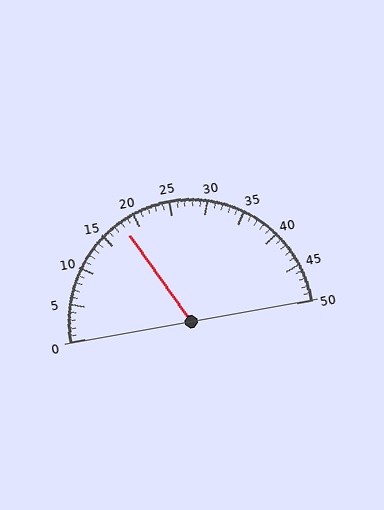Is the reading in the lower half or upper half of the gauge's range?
The reading is in the lower half of the range (0 to 50).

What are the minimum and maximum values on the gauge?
The gauge ranges from 0 to 50.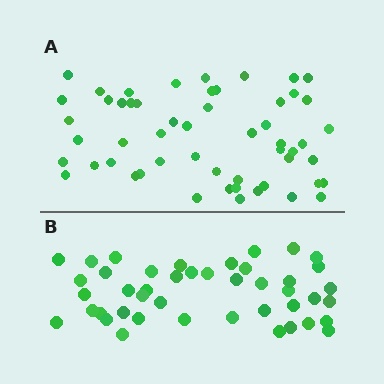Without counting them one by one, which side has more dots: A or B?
Region A (the top region) has more dots.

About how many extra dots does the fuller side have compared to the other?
Region A has roughly 10 or so more dots than region B.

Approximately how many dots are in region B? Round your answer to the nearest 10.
About 40 dots. (The exact count is 44, which rounds to 40.)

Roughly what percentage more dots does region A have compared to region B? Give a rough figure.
About 25% more.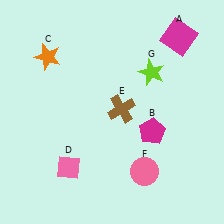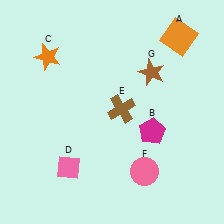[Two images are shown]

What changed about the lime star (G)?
In Image 1, G is lime. In Image 2, it changed to brown.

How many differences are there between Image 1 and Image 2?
There are 2 differences between the two images.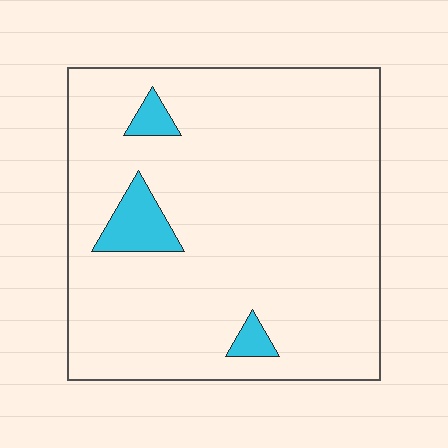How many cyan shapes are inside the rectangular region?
3.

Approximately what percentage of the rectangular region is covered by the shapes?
Approximately 5%.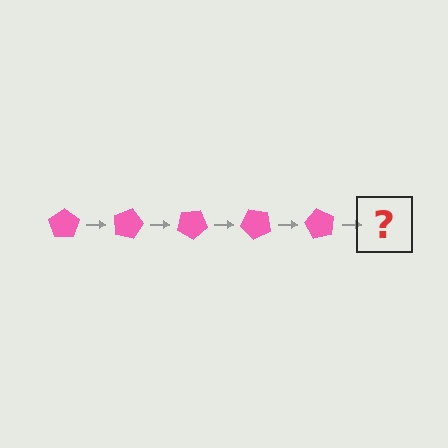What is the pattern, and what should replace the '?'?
The pattern is that the pentagon rotates 15 degrees each step. The '?' should be a pink pentagon rotated 75 degrees.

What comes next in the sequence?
The next element should be a pink pentagon rotated 75 degrees.